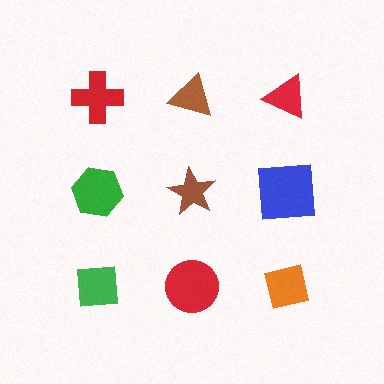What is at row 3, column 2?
A red circle.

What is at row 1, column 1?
A red cross.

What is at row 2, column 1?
A green hexagon.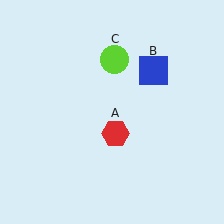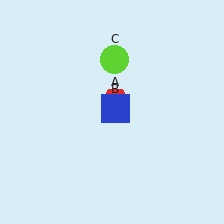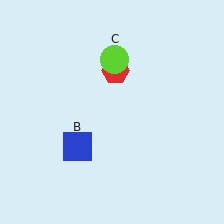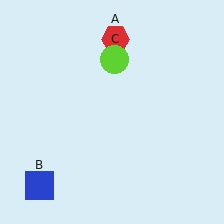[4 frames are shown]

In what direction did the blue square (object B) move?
The blue square (object B) moved down and to the left.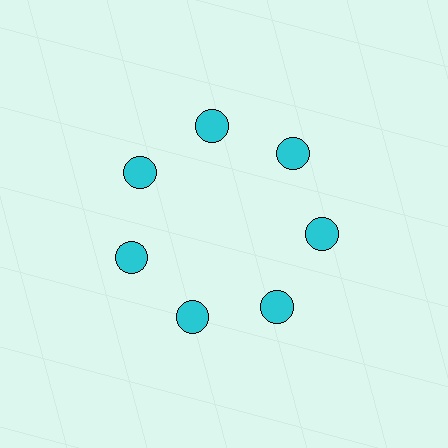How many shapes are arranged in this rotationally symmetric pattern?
There are 7 shapes, arranged in 7 groups of 1.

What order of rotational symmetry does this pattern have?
This pattern has 7-fold rotational symmetry.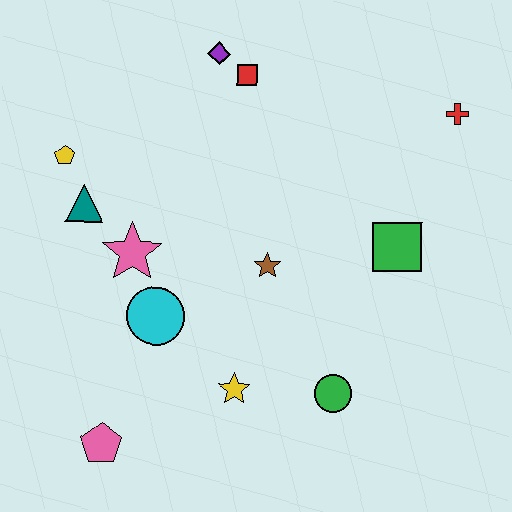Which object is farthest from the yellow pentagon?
The red cross is farthest from the yellow pentagon.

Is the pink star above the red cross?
No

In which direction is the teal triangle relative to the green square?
The teal triangle is to the left of the green square.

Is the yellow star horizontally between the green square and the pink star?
Yes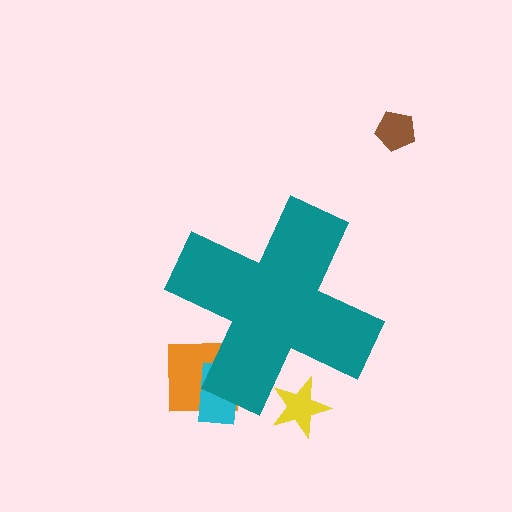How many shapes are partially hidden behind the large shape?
3 shapes are partially hidden.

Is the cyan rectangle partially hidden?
Yes, the cyan rectangle is partially hidden behind the teal cross.